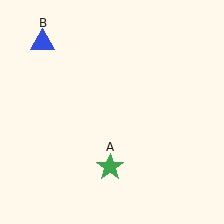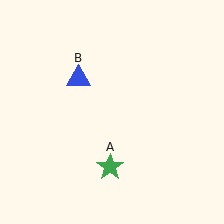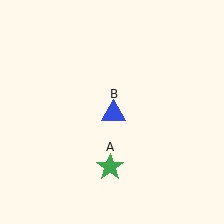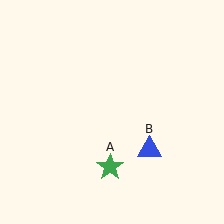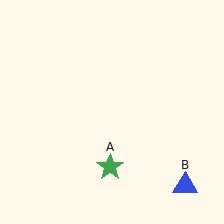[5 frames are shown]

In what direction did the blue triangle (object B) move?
The blue triangle (object B) moved down and to the right.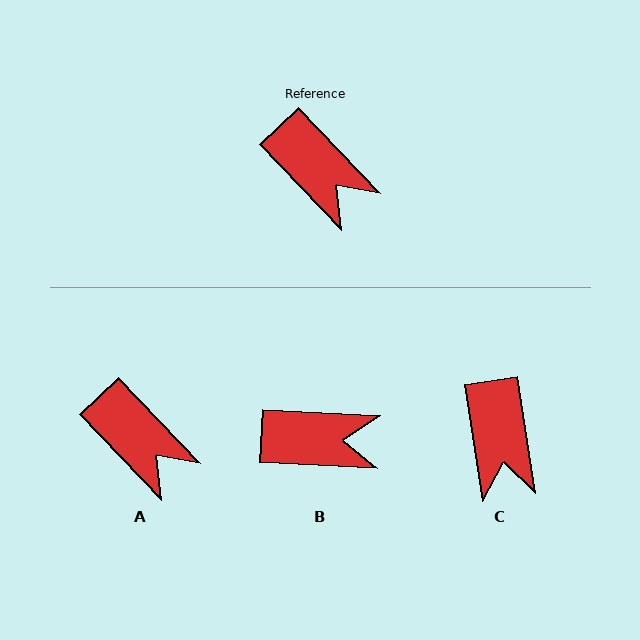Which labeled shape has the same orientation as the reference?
A.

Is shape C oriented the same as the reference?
No, it is off by about 35 degrees.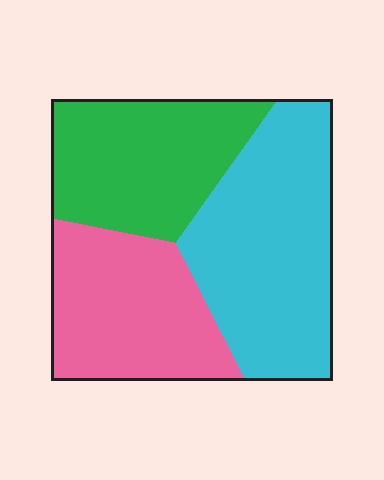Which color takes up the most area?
Cyan, at roughly 40%.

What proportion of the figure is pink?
Pink covers about 30% of the figure.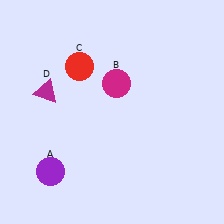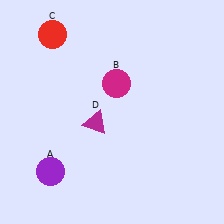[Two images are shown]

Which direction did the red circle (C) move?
The red circle (C) moved up.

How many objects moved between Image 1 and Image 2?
2 objects moved between the two images.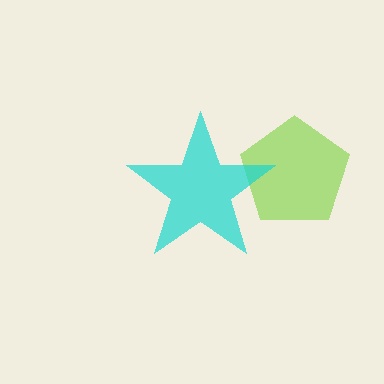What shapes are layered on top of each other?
The layered shapes are: a lime pentagon, a cyan star.